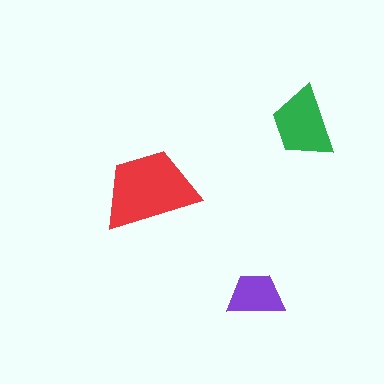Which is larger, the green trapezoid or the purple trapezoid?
The green one.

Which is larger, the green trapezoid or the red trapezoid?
The red one.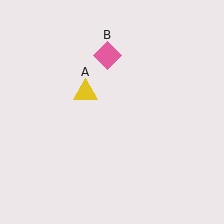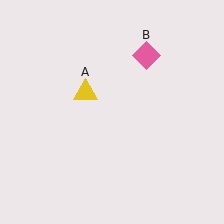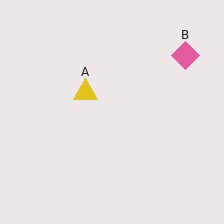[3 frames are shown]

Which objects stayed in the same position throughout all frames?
Yellow triangle (object A) remained stationary.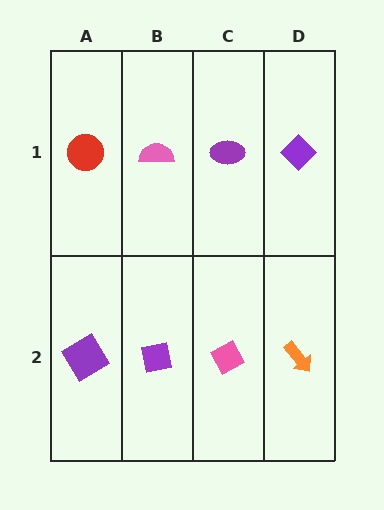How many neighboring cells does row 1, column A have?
2.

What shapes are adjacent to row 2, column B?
A pink semicircle (row 1, column B), a purple diamond (row 2, column A), a pink diamond (row 2, column C).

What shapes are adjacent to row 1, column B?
A purple square (row 2, column B), a red circle (row 1, column A), a purple ellipse (row 1, column C).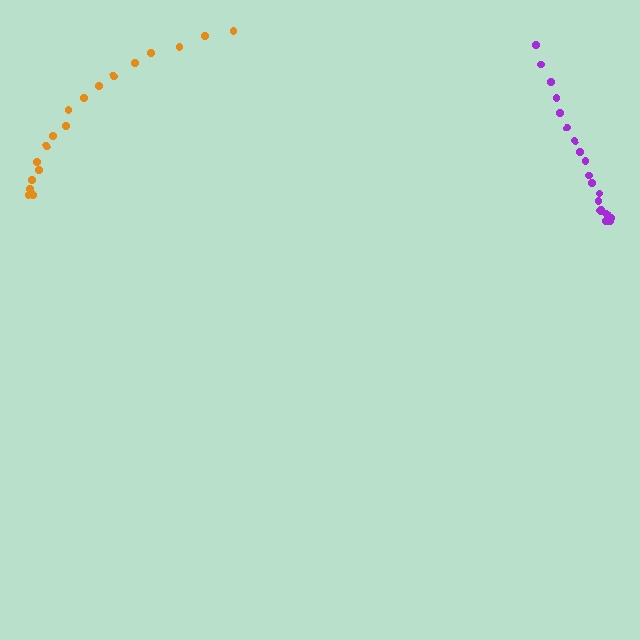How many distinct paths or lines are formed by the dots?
There are 2 distinct paths.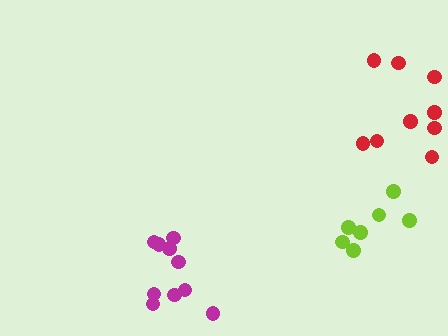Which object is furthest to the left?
The magenta cluster is leftmost.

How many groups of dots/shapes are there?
There are 3 groups.